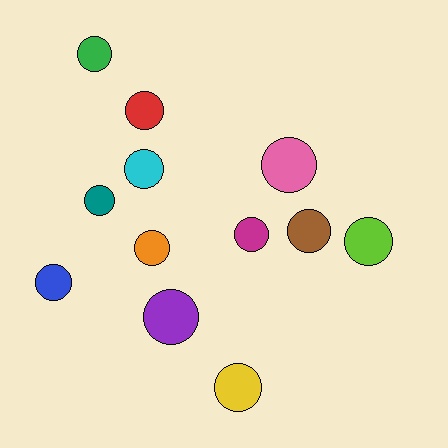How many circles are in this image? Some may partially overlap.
There are 12 circles.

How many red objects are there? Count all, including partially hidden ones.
There is 1 red object.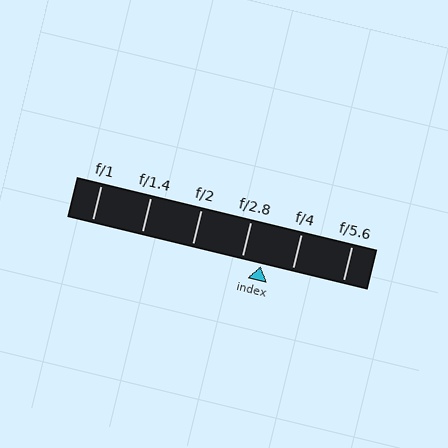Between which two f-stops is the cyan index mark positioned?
The index mark is between f/2.8 and f/4.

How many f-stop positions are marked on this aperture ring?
There are 6 f-stop positions marked.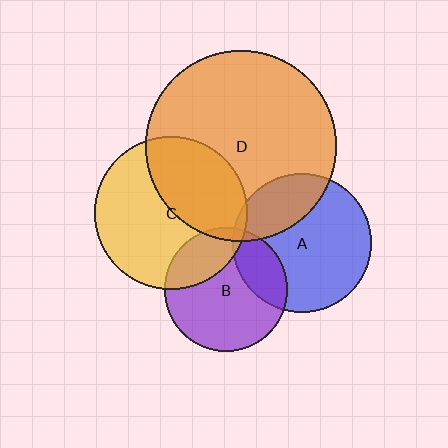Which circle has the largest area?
Circle D (orange).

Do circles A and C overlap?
Yes.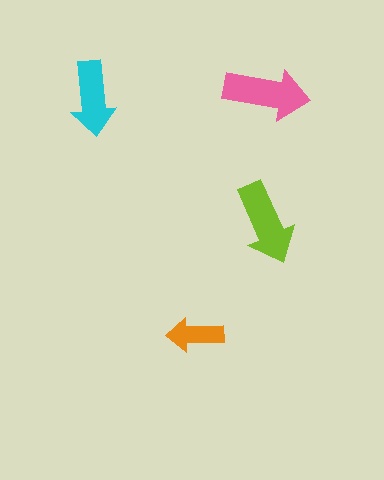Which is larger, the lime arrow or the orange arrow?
The lime one.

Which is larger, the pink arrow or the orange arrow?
The pink one.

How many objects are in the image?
There are 4 objects in the image.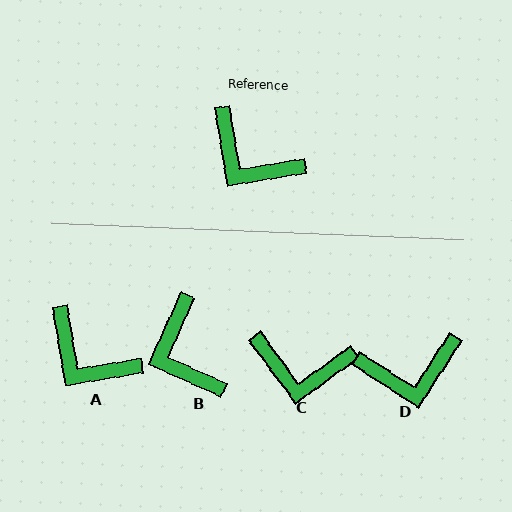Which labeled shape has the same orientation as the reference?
A.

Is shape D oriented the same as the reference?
No, it is off by about 48 degrees.